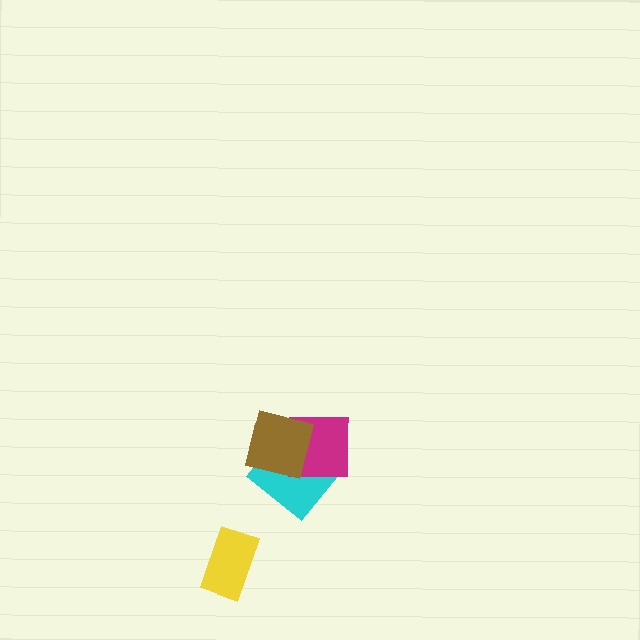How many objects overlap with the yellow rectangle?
0 objects overlap with the yellow rectangle.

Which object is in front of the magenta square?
The brown square is in front of the magenta square.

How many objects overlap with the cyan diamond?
2 objects overlap with the cyan diamond.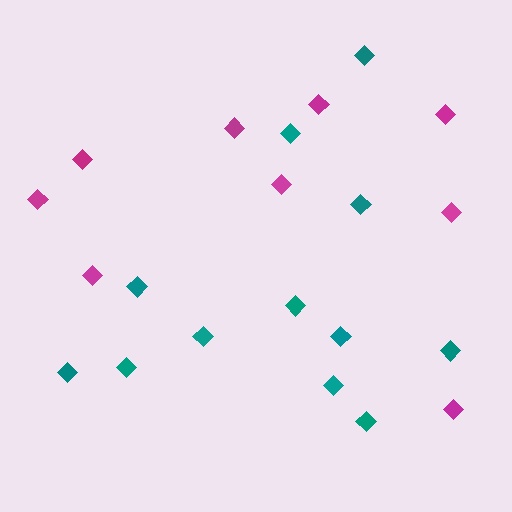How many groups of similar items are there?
There are 2 groups: one group of teal diamonds (12) and one group of magenta diamonds (9).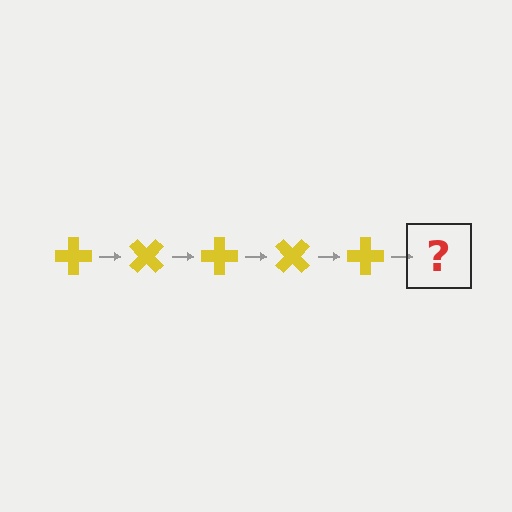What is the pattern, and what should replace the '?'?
The pattern is that the cross rotates 45 degrees each step. The '?' should be a yellow cross rotated 225 degrees.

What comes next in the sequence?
The next element should be a yellow cross rotated 225 degrees.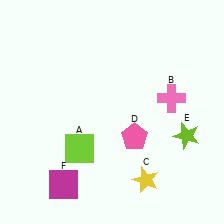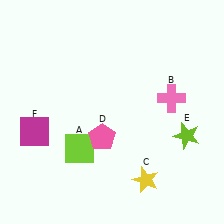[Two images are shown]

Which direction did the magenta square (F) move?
The magenta square (F) moved up.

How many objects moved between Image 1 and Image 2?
2 objects moved between the two images.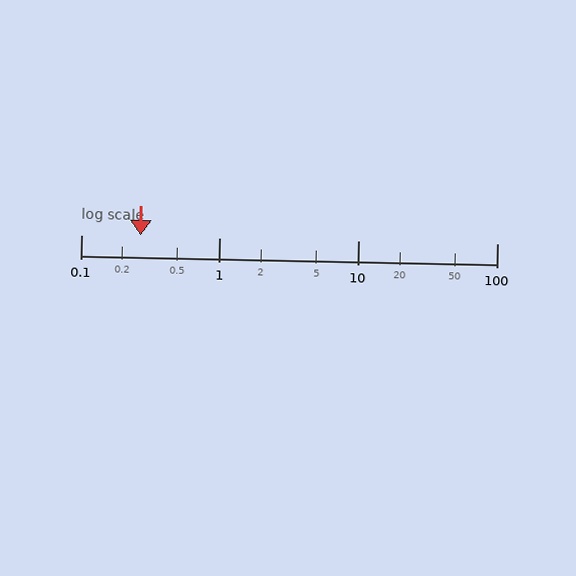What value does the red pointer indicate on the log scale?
The pointer indicates approximately 0.27.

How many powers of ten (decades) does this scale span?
The scale spans 3 decades, from 0.1 to 100.